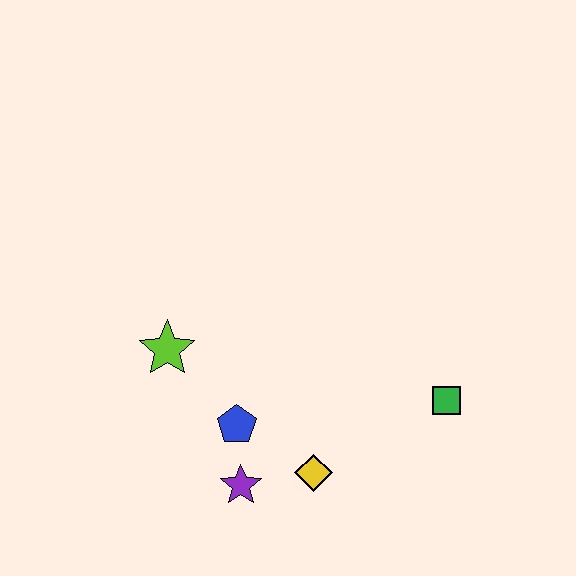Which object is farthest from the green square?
The lime star is farthest from the green square.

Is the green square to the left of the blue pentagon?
No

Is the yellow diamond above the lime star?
No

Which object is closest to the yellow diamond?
The purple star is closest to the yellow diamond.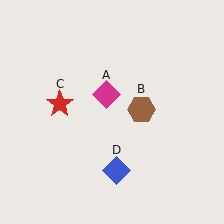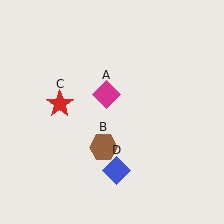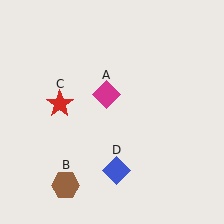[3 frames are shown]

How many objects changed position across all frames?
1 object changed position: brown hexagon (object B).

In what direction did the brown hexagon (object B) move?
The brown hexagon (object B) moved down and to the left.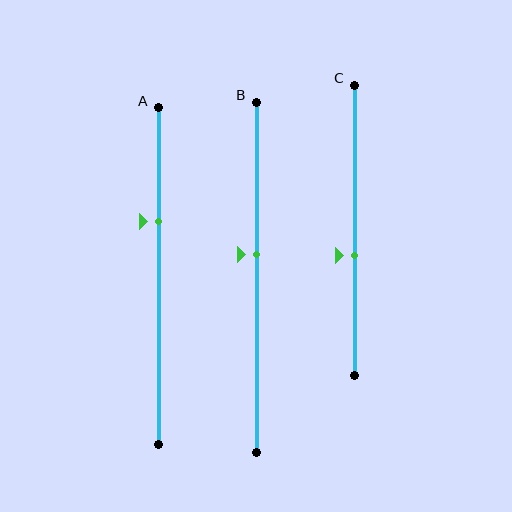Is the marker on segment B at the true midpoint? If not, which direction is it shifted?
No, the marker on segment B is shifted upward by about 6% of the segment length.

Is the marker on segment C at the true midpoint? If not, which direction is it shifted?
No, the marker on segment C is shifted downward by about 9% of the segment length.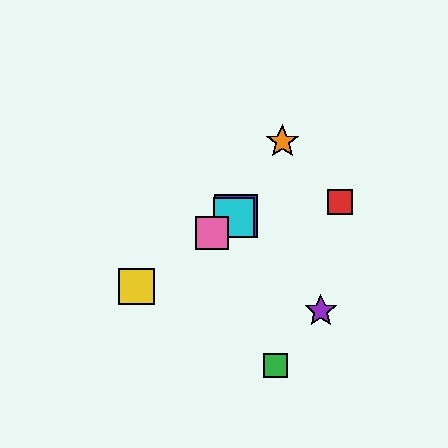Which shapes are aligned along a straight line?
The blue square, the yellow square, the cyan square, the pink square are aligned along a straight line.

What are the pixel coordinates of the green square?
The green square is at (275, 366).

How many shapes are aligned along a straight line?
4 shapes (the blue square, the yellow square, the cyan square, the pink square) are aligned along a straight line.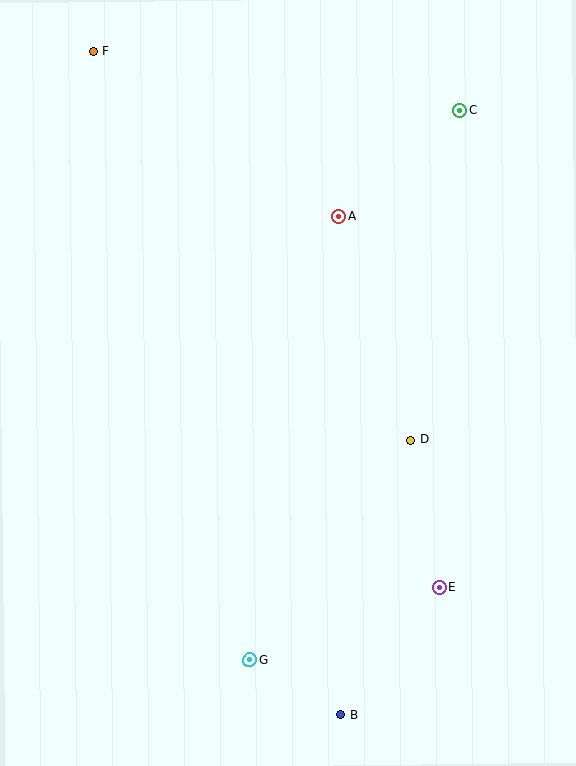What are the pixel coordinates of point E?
Point E is at (439, 588).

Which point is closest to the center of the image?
Point D at (411, 440) is closest to the center.